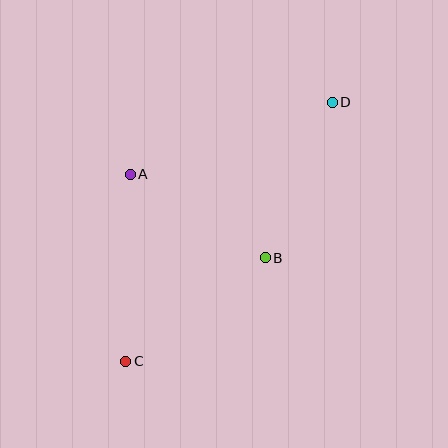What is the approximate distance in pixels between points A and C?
The distance between A and C is approximately 187 pixels.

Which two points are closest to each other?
Points A and B are closest to each other.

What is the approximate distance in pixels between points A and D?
The distance between A and D is approximately 215 pixels.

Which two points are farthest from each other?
Points C and D are farthest from each other.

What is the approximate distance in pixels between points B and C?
The distance between B and C is approximately 174 pixels.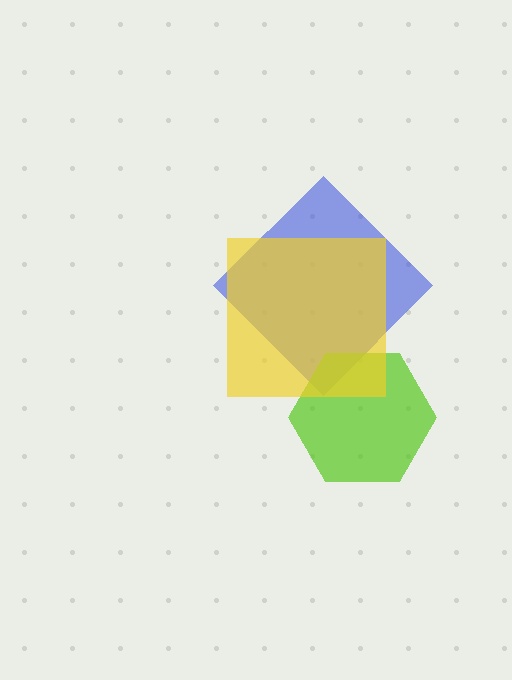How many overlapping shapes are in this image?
There are 3 overlapping shapes in the image.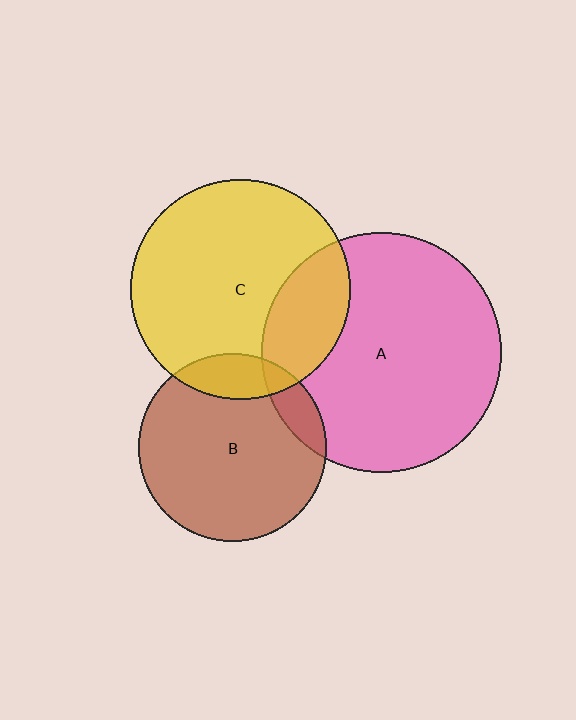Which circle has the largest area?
Circle A (pink).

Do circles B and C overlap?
Yes.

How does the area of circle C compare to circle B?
Approximately 1.4 times.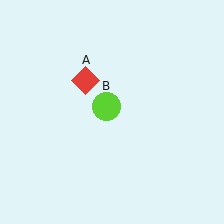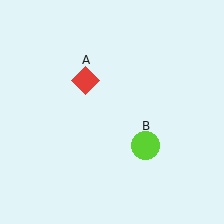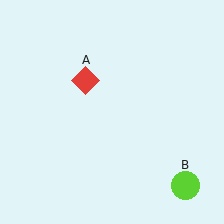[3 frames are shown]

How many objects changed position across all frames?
1 object changed position: lime circle (object B).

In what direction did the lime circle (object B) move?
The lime circle (object B) moved down and to the right.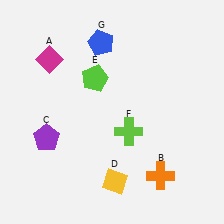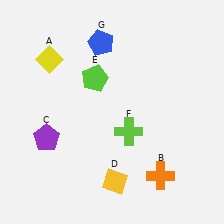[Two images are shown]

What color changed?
The diamond (A) changed from magenta in Image 1 to yellow in Image 2.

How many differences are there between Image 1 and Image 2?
There is 1 difference between the two images.